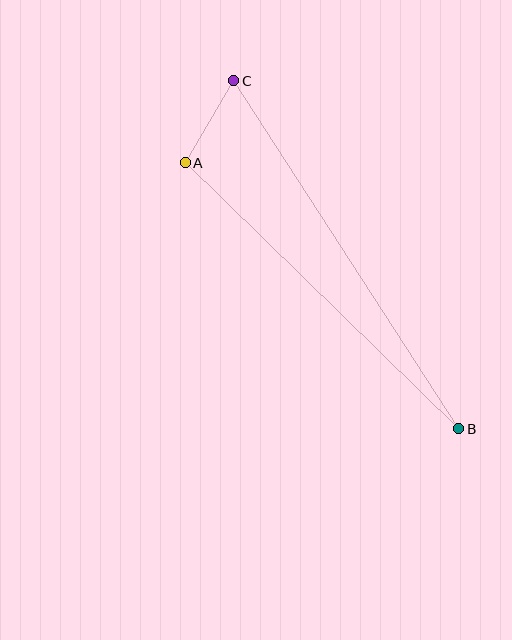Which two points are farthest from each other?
Points B and C are farthest from each other.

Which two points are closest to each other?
Points A and C are closest to each other.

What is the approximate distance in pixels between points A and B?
The distance between A and B is approximately 381 pixels.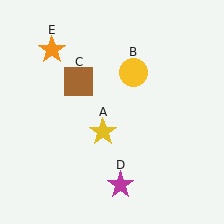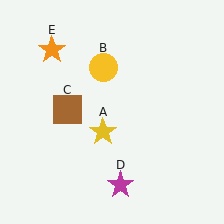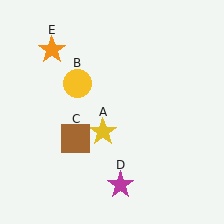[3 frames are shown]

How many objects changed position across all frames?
2 objects changed position: yellow circle (object B), brown square (object C).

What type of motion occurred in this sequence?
The yellow circle (object B), brown square (object C) rotated counterclockwise around the center of the scene.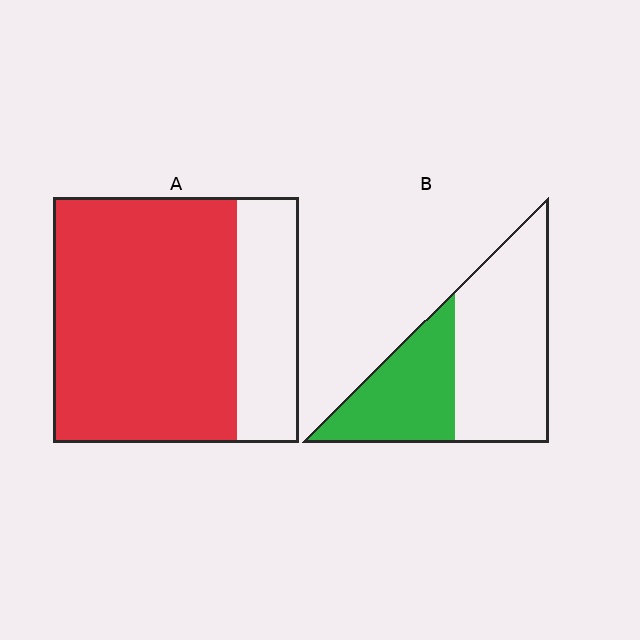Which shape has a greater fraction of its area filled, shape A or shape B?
Shape A.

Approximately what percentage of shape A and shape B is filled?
A is approximately 75% and B is approximately 40%.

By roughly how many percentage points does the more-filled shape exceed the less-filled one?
By roughly 35 percentage points (A over B).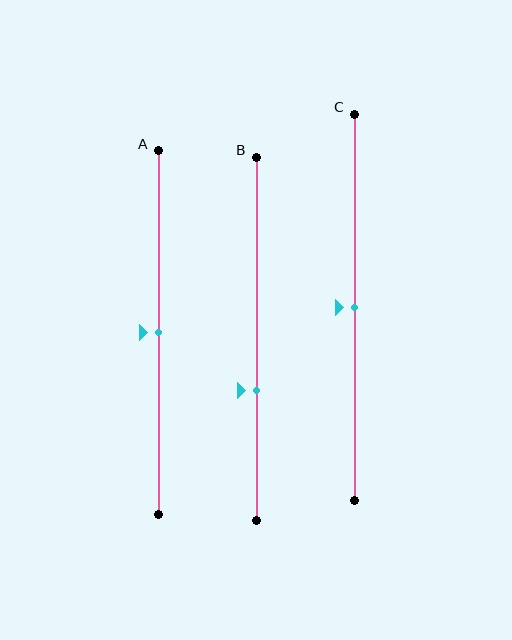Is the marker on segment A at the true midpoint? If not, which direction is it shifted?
Yes, the marker on segment A is at the true midpoint.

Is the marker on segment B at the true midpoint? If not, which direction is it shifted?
No, the marker on segment B is shifted downward by about 14% of the segment length.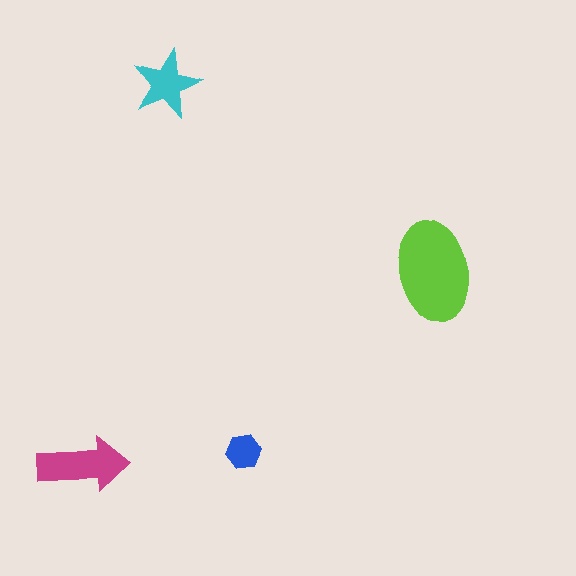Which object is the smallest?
The blue hexagon.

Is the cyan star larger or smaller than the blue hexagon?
Larger.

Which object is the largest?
The lime ellipse.